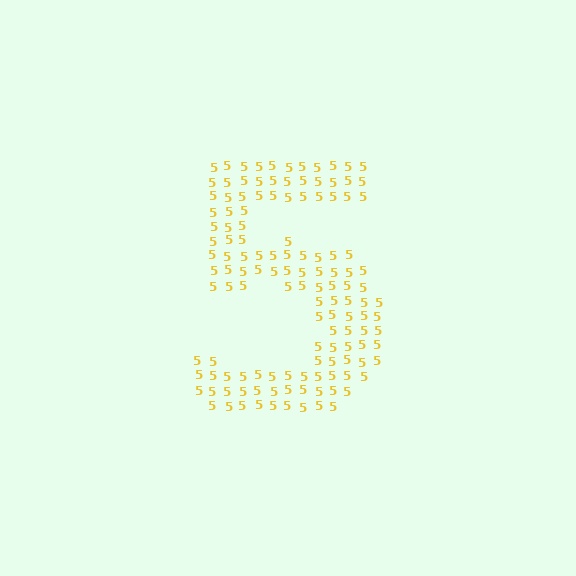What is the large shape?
The large shape is the digit 5.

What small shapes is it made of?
It is made of small digit 5's.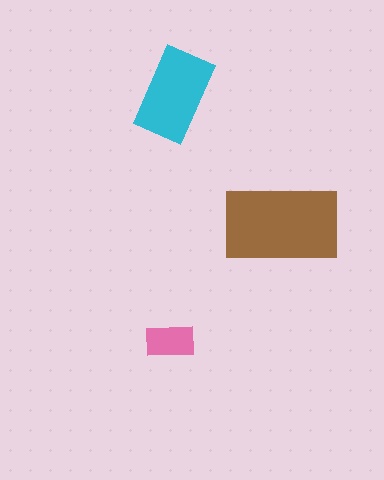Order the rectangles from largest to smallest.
the brown one, the cyan one, the pink one.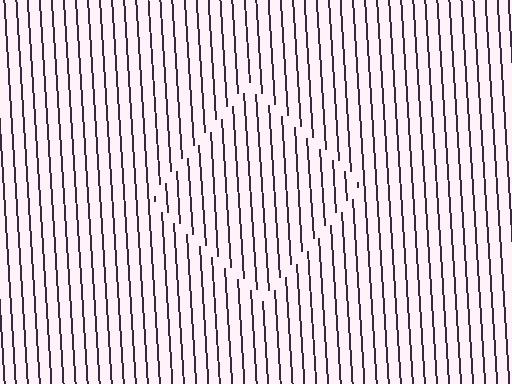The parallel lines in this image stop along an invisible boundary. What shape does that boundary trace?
An illusory square. The interior of the shape contains the same grating, shifted by half a period — the contour is defined by the phase discontinuity where line-ends from the inner and outer gratings abut.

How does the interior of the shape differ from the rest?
The interior of the shape contains the same grating, shifted by half a period — the contour is defined by the phase discontinuity where line-ends from the inner and outer gratings abut.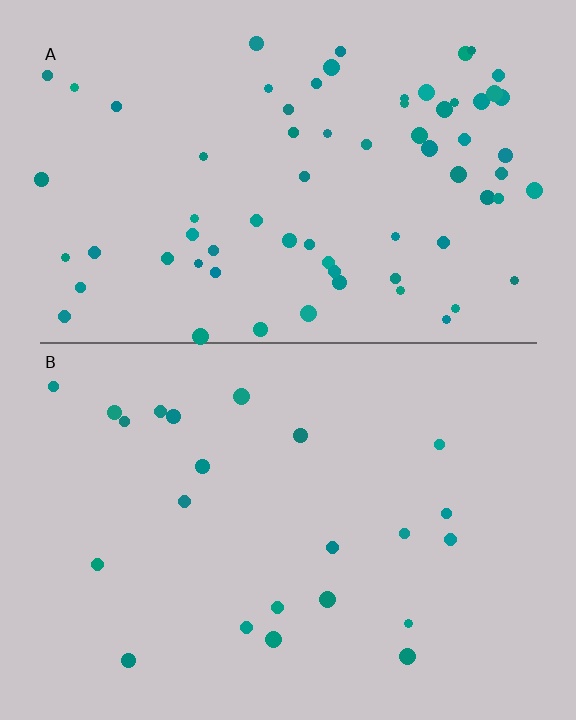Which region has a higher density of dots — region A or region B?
A (the top).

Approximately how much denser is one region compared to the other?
Approximately 3.1× — region A over region B.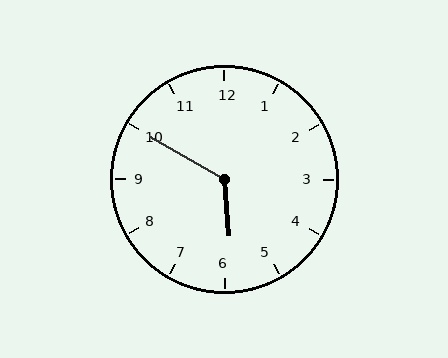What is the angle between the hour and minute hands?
Approximately 125 degrees.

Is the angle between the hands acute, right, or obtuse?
It is obtuse.